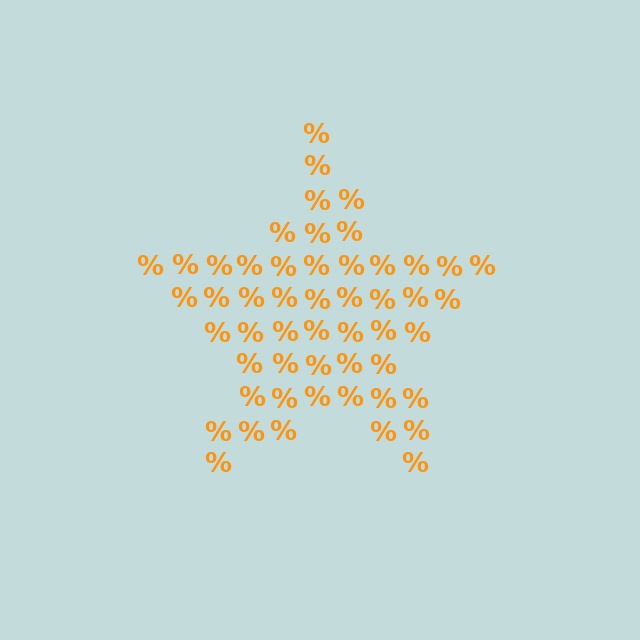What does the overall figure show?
The overall figure shows a star.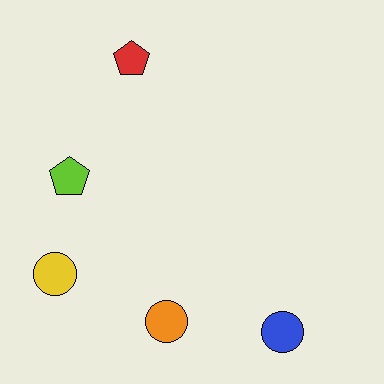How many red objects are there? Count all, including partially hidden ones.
There is 1 red object.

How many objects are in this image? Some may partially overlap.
There are 5 objects.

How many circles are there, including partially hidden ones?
There are 3 circles.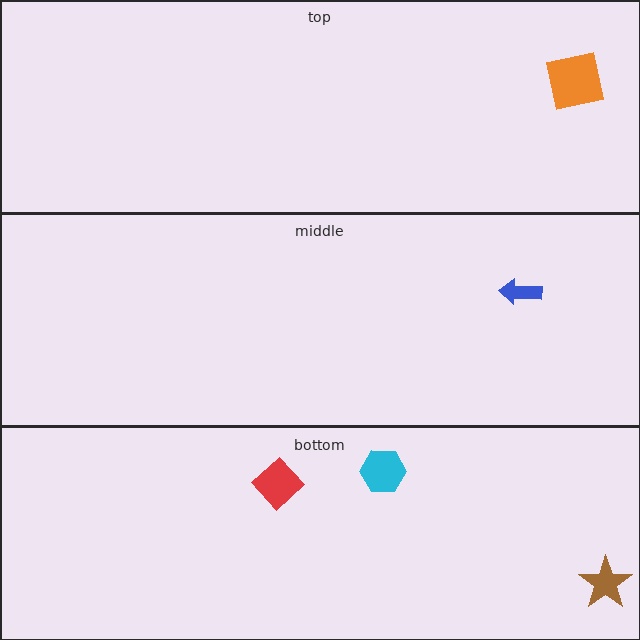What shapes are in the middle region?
The blue arrow.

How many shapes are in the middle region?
1.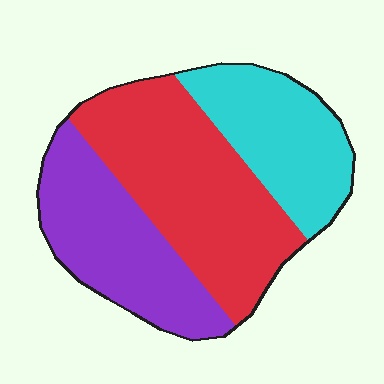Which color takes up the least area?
Cyan, at roughly 25%.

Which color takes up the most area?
Red, at roughly 45%.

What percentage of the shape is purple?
Purple takes up between a sixth and a third of the shape.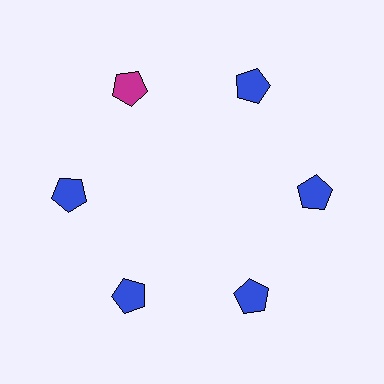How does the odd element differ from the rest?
It has a different color: magenta instead of blue.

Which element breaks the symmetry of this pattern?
The magenta pentagon at roughly the 11 o'clock position breaks the symmetry. All other shapes are blue pentagons.